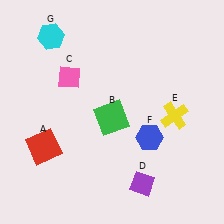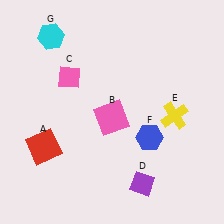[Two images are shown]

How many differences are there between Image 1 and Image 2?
There is 1 difference between the two images.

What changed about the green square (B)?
In Image 1, B is green. In Image 2, it changed to pink.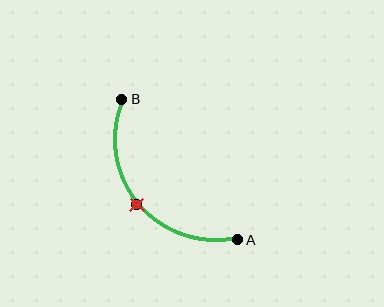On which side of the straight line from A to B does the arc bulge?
The arc bulges below and to the left of the straight line connecting A and B.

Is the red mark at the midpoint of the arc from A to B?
Yes. The red mark lies on the arc at equal arc-length from both A and B — it is the arc midpoint.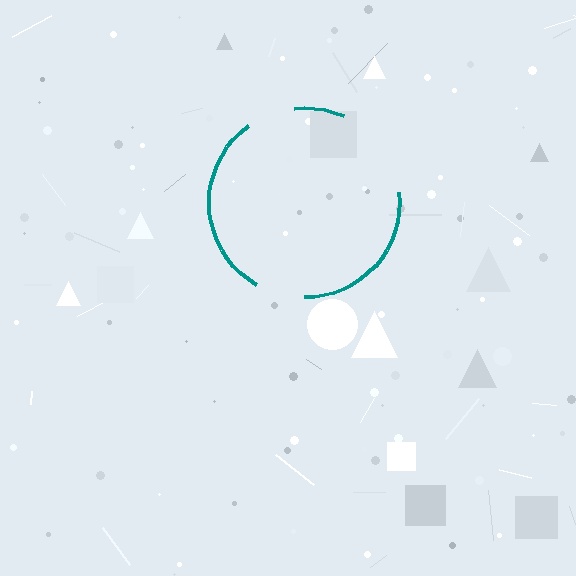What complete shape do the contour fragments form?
The contour fragments form a circle.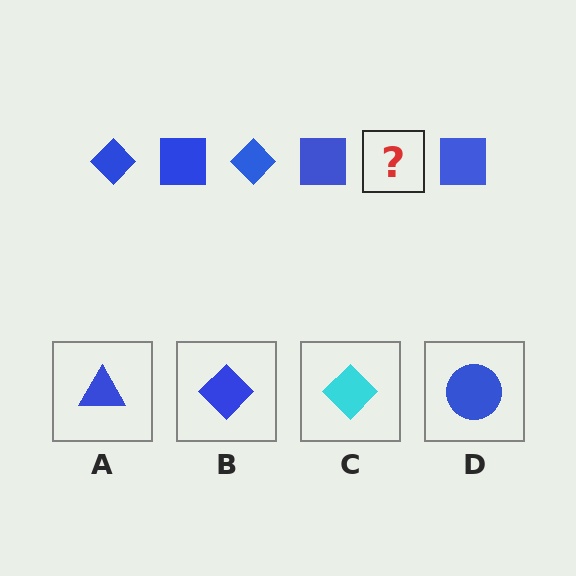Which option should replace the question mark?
Option B.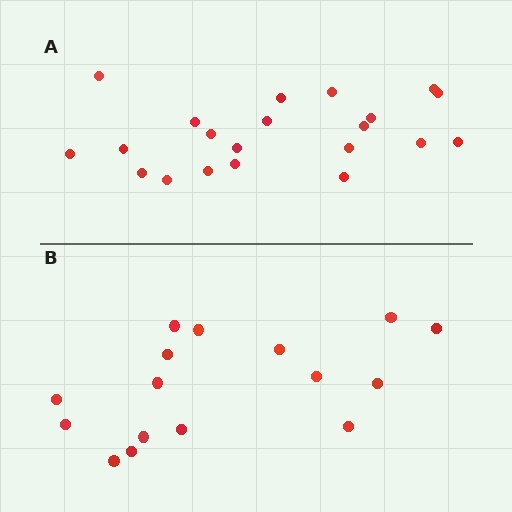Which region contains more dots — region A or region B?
Region A (the top region) has more dots.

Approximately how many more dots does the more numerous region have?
Region A has about 5 more dots than region B.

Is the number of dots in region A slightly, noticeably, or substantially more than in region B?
Region A has noticeably more, but not dramatically so. The ratio is roughly 1.3 to 1.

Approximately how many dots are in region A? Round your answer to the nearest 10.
About 20 dots. (The exact count is 21, which rounds to 20.)